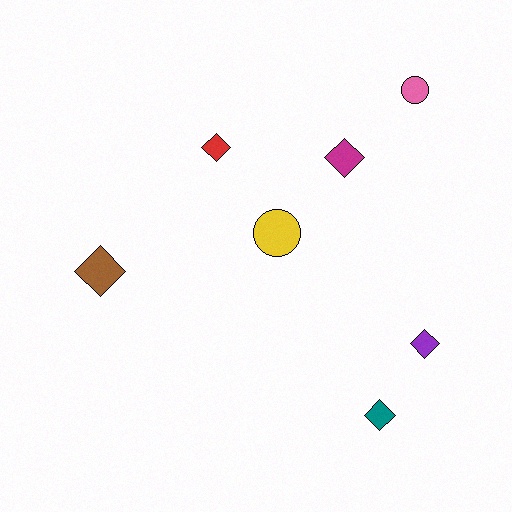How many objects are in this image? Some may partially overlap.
There are 7 objects.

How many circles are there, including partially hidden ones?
There are 2 circles.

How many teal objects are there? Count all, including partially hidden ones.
There is 1 teal object.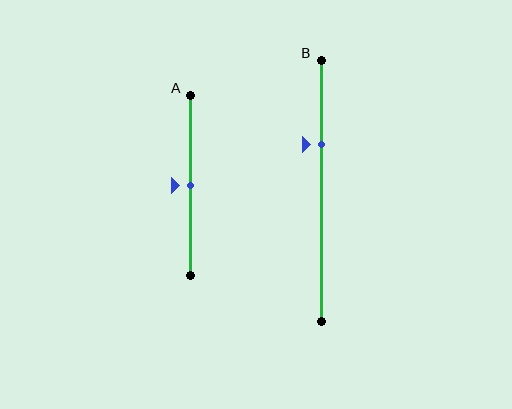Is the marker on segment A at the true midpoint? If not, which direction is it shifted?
Yes, the marker on segment A is at the true midpoint.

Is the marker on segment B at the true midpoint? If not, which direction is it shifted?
No, the marker on segment B is shifted upward by about 18% of the segment length.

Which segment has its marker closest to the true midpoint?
Segment A has its marker closest to the true midpoint.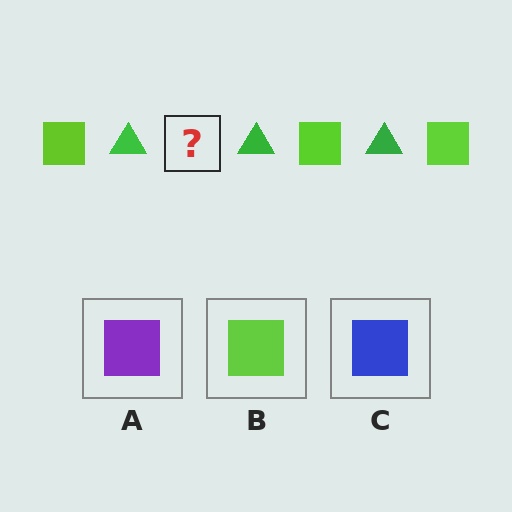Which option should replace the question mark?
Option B.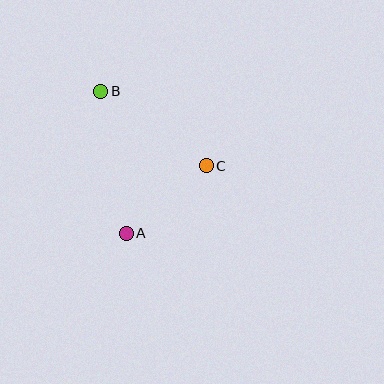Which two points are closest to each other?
Points A and C are closest to each other.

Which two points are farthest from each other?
Points A and B are farthest from each other.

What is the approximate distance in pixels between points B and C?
The distance between B and C is approximately 129 pixels.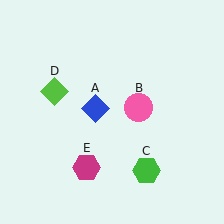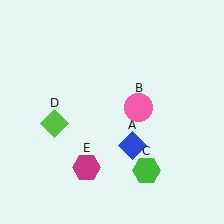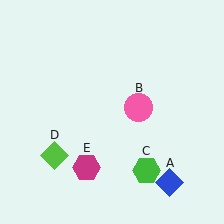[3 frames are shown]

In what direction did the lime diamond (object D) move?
The lime diamond (object D) moved down.